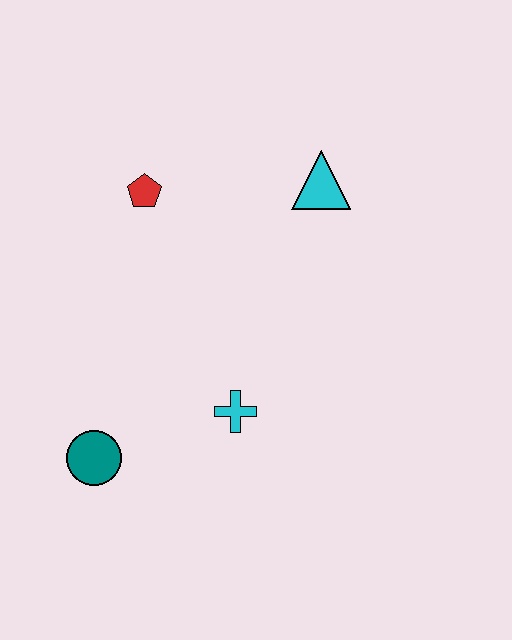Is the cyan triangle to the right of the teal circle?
Yes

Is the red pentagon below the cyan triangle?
Yes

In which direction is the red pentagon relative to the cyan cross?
The red pentagon is above the cyan cross.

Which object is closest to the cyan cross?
The teal circle is closest to the cyan cross.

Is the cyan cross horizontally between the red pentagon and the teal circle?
No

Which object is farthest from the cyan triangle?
The teal circle is farthest from the cyan triangle.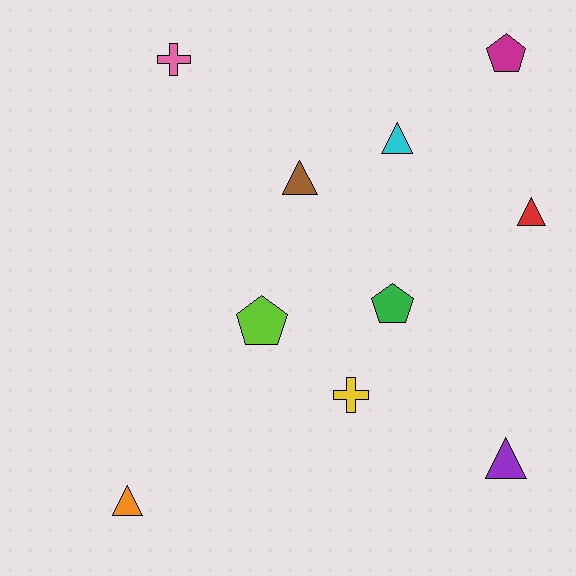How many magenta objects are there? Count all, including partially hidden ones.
There is 1 magenta object.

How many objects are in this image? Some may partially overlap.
There are 10 objects.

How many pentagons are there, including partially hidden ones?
There are 3 pentagons.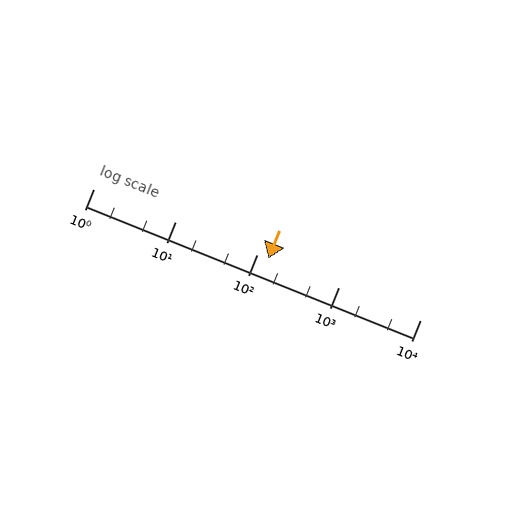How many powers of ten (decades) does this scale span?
The scale spans 4 decades, from 1 to 10000.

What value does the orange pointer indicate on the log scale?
The pointer indicates approximately 140.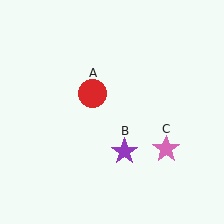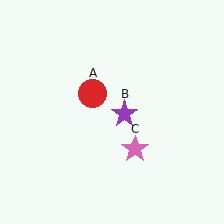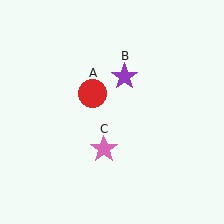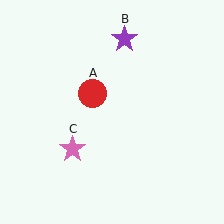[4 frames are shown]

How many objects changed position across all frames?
2 objects changed position: purple star (object B), pink star (object C).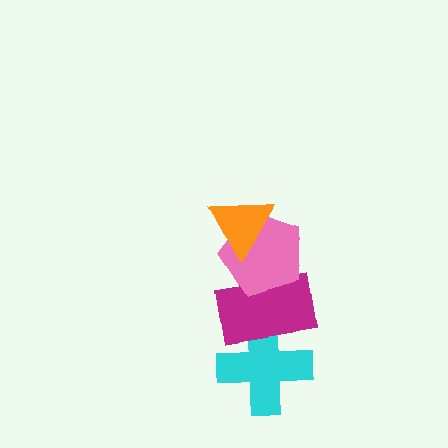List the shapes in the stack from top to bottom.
From top to bottom: the orange triangle, the pink pentagon, the magenta rectangle, the cyan cross.